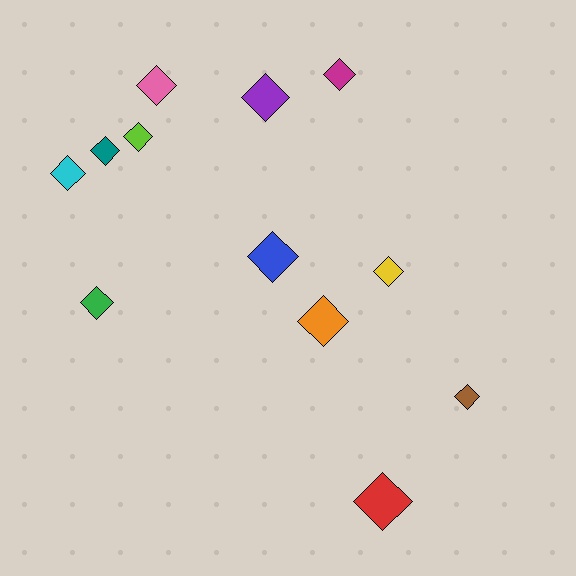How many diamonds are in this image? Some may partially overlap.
There are 12 diamonds.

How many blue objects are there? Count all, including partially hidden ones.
There is 1 blue object.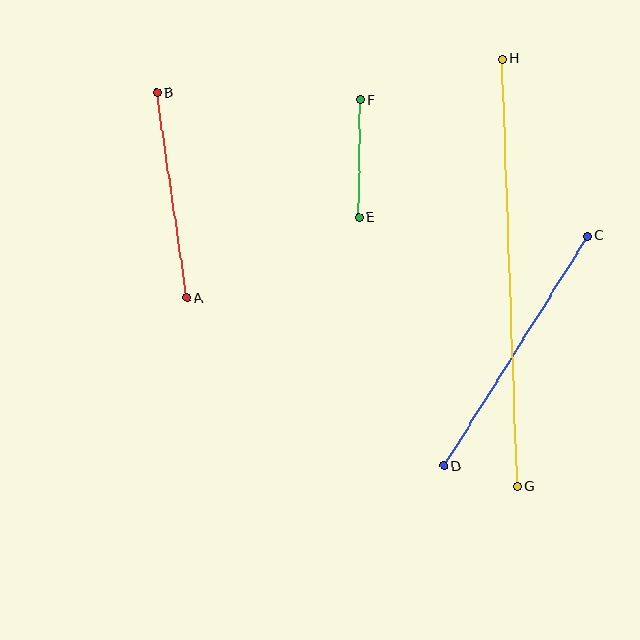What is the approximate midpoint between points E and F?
The midpoint is at approximately (360, 159) pixels.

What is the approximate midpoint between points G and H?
The midpoint is at approximately (510, 273) pixels.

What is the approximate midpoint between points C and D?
The midpoint is at approximately (515, 351) pixels.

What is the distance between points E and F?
The distance is approximately 117 pixels.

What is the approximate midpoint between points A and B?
The midpoint is at approximately (172, 195) pixels.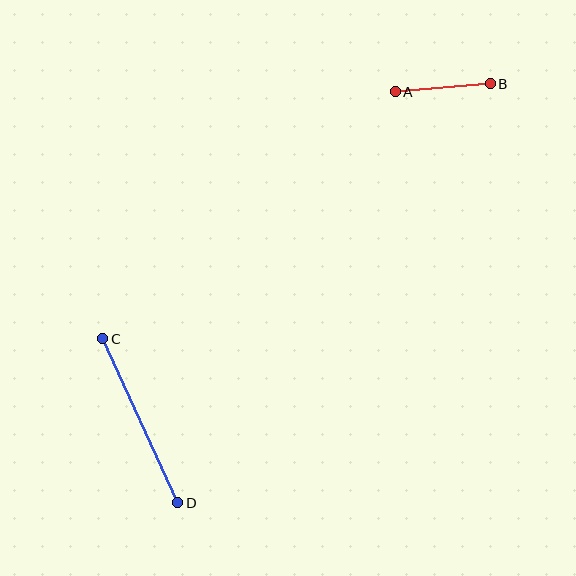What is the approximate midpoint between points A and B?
The midpoint is at approximately (443, 88) pixels.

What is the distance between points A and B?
The distance is approximately 95 pixels.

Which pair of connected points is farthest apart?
Points C and D are farthest apart.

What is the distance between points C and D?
The distance is approximately 180 pixels.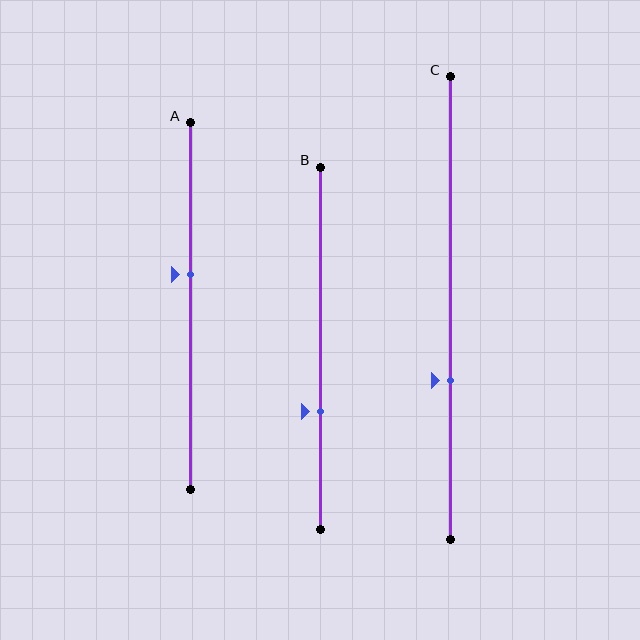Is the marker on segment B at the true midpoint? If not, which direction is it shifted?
No, the marker on segment B is shifted downward by about 17% of the segment length.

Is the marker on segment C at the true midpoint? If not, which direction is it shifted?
No, the marker on segment C is shifted downward by about 16% of the segment length.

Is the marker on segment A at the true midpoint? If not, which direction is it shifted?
No, the marker on segment A is shifted upward by about 9% of the segment length.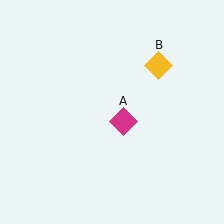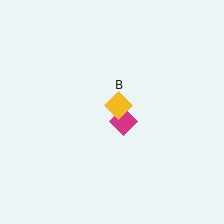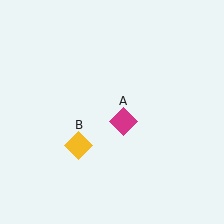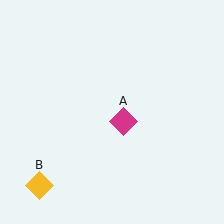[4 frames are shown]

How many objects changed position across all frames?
1 object changed position: yellow diamond (object B).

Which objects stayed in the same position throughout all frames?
Magenta diamond (object A) remained stationary.